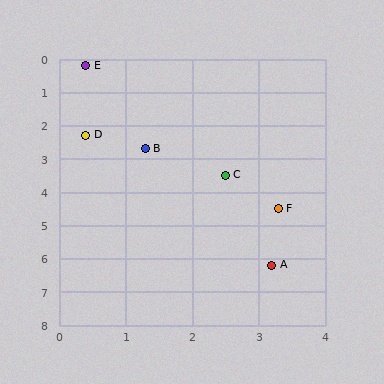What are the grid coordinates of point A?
Point A is at approximately (3.2, 6.2).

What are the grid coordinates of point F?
Point F is at approximately (3.3, 4.5).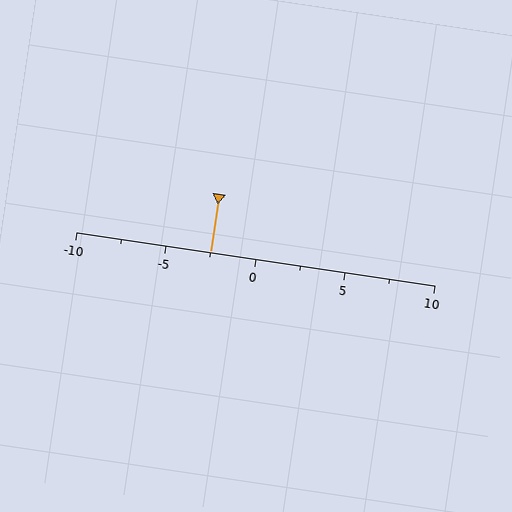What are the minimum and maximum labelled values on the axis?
The axis runs from -10 to 10.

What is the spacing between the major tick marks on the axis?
The major ticks are spaced 5 apart.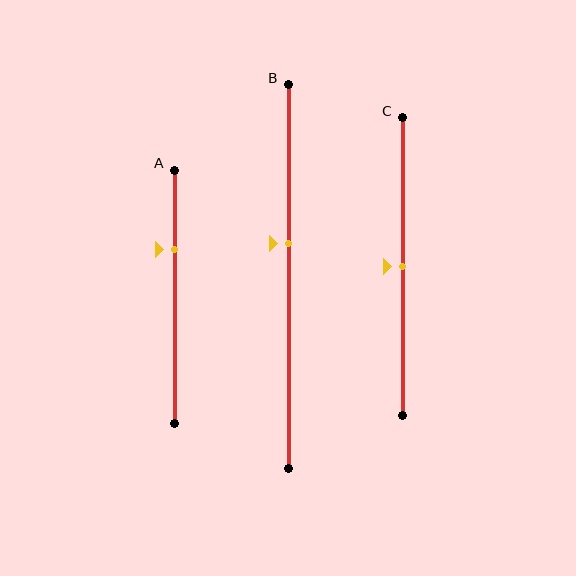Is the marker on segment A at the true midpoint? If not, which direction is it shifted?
No, the marker on segment A is shifted upward by about 19% of the segment length.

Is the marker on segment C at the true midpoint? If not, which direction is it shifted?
Yes, the marker on segment C is at the true midpoint.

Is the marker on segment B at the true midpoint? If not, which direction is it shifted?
No, the marker on segment B is shifted upward by about 9% of the segment length.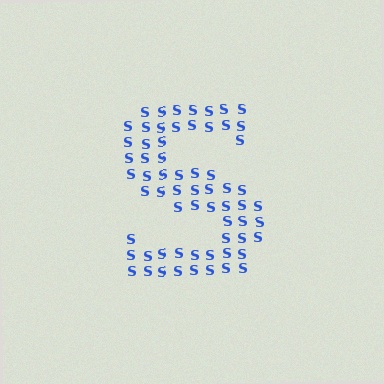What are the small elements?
The small elements are letter S's.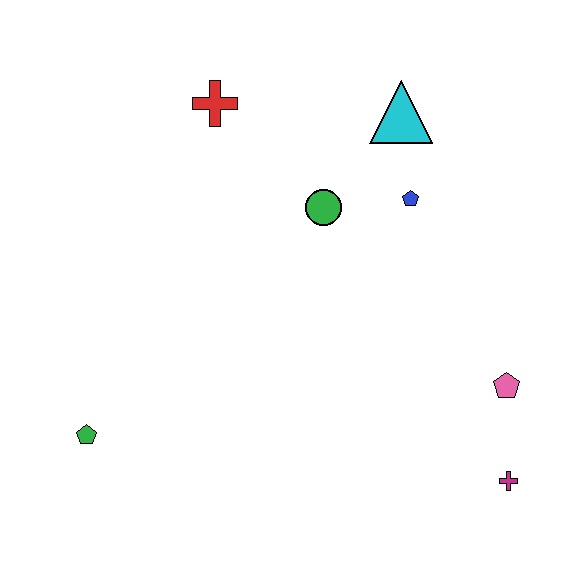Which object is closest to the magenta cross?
The pink pentagon is closest to the magenta cross.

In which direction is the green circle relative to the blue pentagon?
The green circle is to the left of the blue pentagon.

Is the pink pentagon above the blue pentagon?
No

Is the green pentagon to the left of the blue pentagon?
Yes